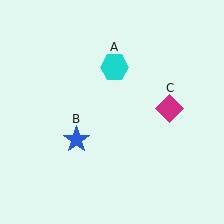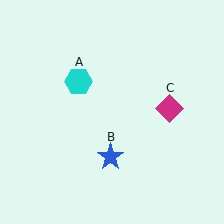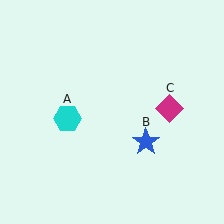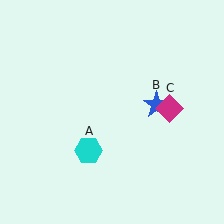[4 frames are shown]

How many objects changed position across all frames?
2 objects changed position: cyan hexagon (object A), blue star (object B).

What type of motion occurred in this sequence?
The cyan hexagon (object A), blue star (object B) rotated counterclockwise around the center of the scene.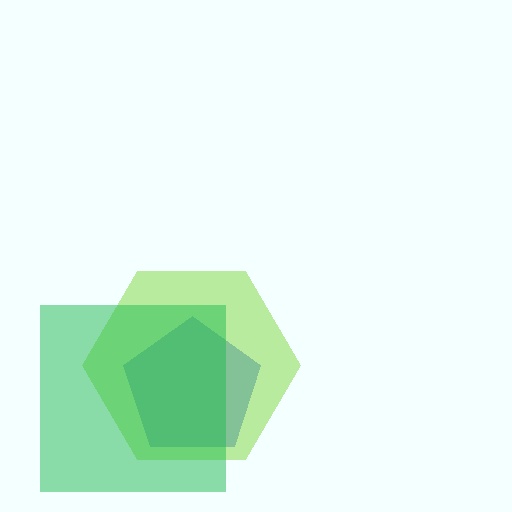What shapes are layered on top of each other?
The layered shapes are: a blue pentagon, a lime hexagon, a green square.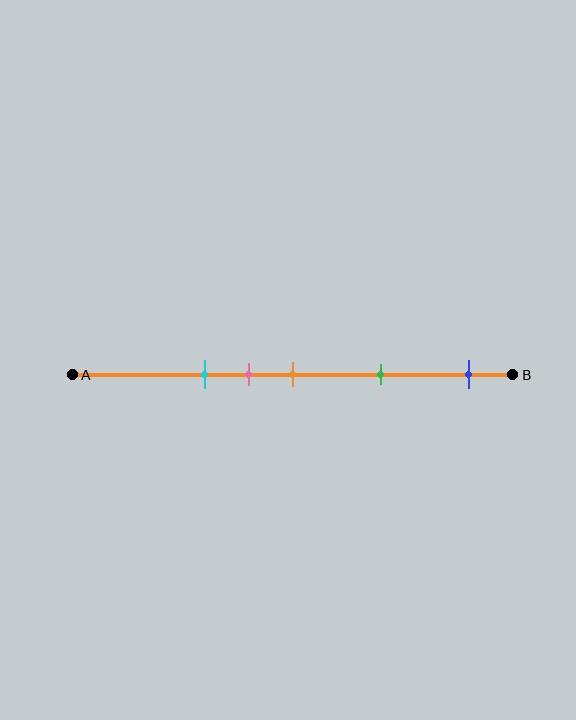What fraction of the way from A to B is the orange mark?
The orange mark is approximately 50% (0.5) of the way from A to B.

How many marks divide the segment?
There are 5 marks dividing the segment.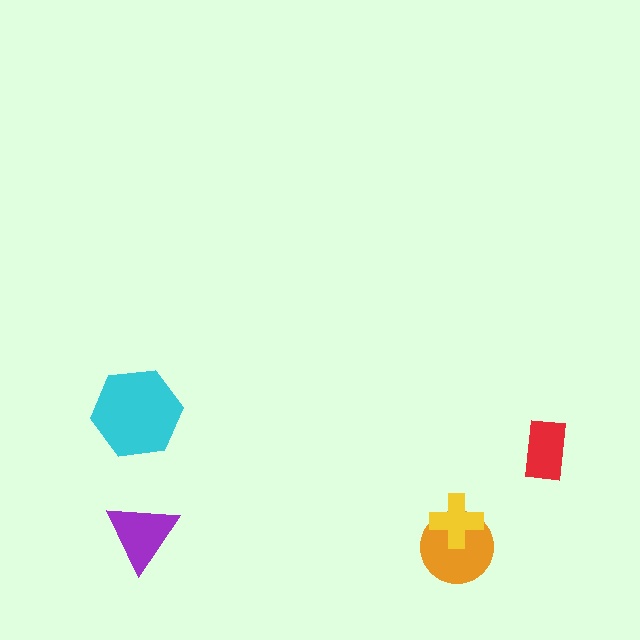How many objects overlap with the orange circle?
1 object overlaps with the orange circle.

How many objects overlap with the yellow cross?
1 object overlaps with the yellow cross.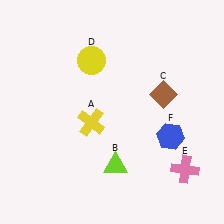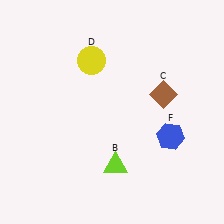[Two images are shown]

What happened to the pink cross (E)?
The pink cross (E) was removed in Image 2. It was in the bottom-right area of Image 1.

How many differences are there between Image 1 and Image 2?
There are 2 differences between the two images.